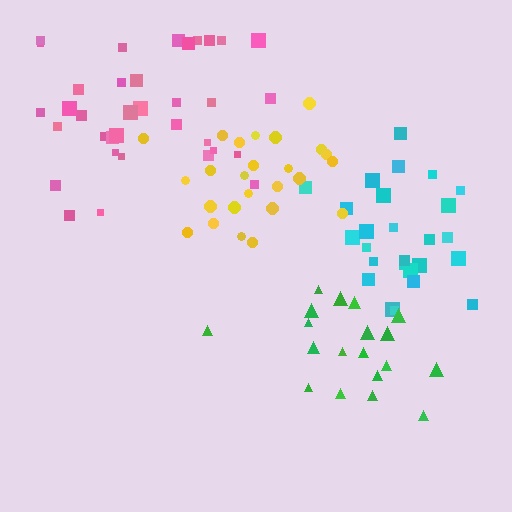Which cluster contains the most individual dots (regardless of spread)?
Pink (35).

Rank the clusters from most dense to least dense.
yellow, cyan, pink, green.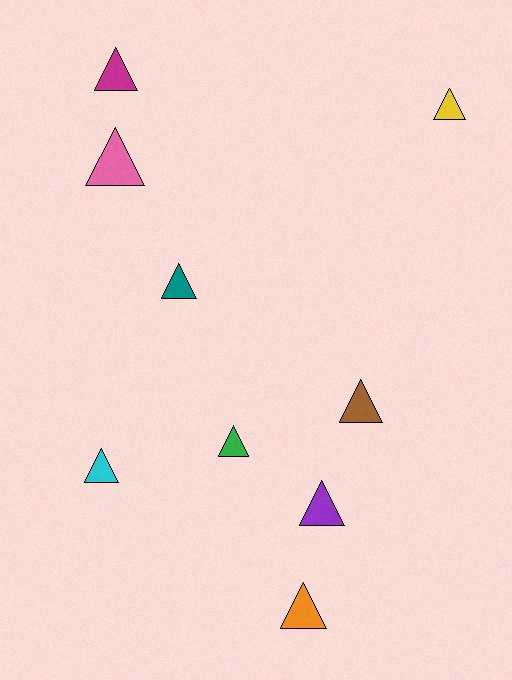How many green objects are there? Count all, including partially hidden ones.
There is 1 green object.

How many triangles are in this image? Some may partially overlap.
There are 9 triangles.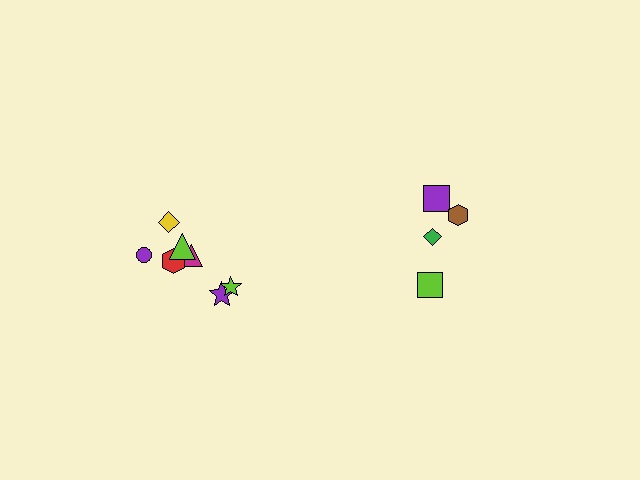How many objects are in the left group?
There are 7 objects.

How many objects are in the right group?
There are 4 objects.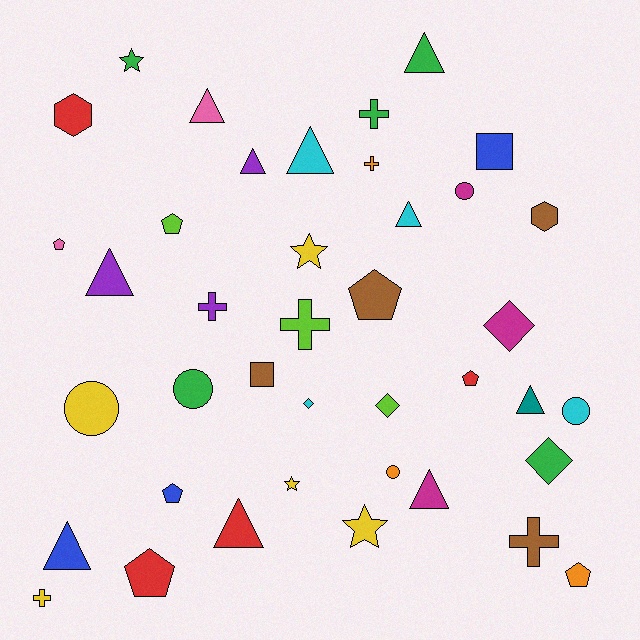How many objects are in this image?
There are 40 objects.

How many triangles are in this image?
There are 10 triangles.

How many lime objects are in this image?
There are 3 lime objects.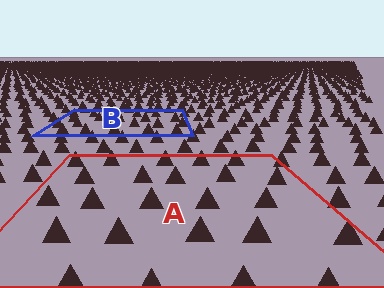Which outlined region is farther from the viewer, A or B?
Region B is farther from the viewer — the texture elements inside it appear smaller and more densely packed.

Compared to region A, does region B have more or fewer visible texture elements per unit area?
Region B has more texture elements per unit area — they are packed more densely because it is farther away.